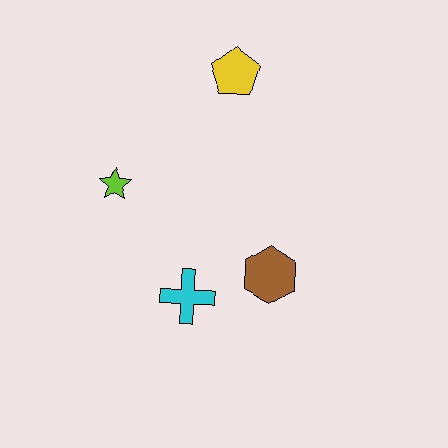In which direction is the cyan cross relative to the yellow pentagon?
The cyan cross is below the yellow pentagon.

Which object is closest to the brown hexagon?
The cyan cross is closest to the brown hexagon.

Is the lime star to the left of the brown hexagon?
Yes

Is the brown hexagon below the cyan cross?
No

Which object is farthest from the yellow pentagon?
The cyan cross is farthest from the yellow pentagon.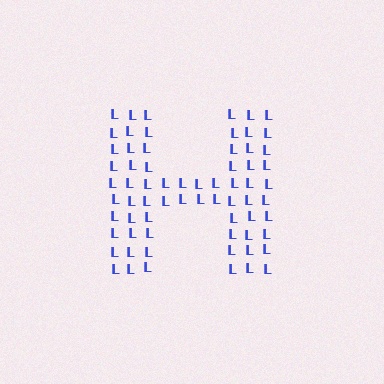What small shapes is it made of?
It is made of small letter L's.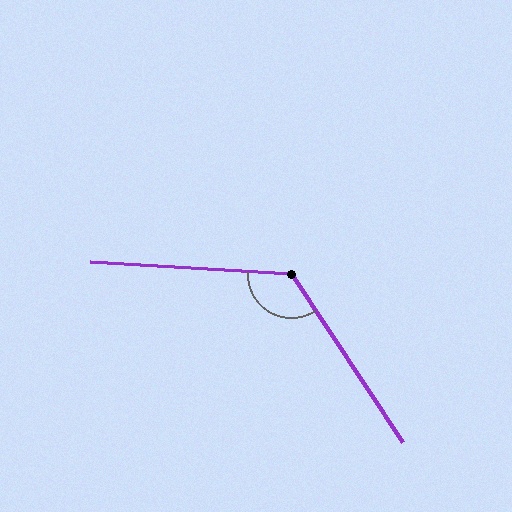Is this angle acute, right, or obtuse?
It is obtuse.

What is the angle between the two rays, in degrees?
Approximately 127 degrees.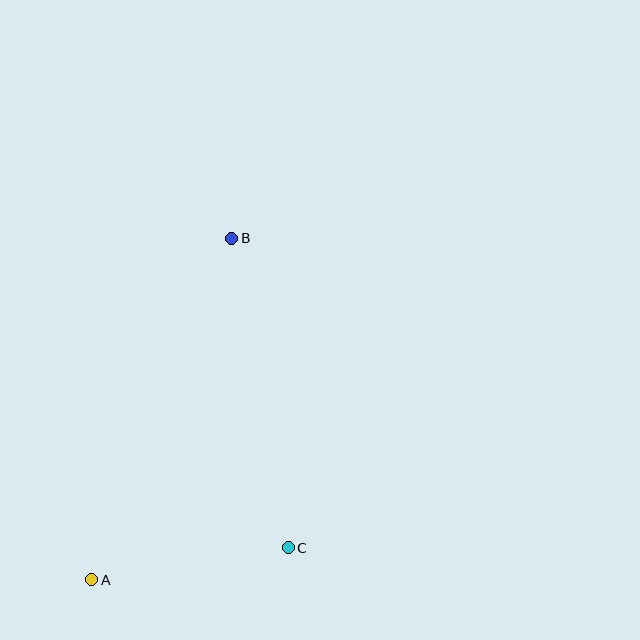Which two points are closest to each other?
Points A and C are closest to each other.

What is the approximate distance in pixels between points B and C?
The distance between B and C is approximately 315 pixels.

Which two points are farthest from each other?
Points A and B are farthest from each other.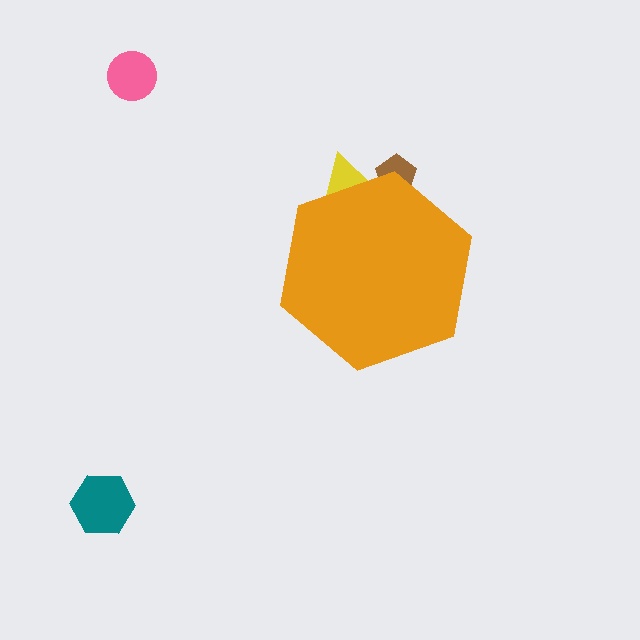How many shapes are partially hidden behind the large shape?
2 shapes are partially hidden.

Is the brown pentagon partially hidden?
Yes, the brown pentagon is partially hidden behind the orange hexagon.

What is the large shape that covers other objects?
An orange hexagon.